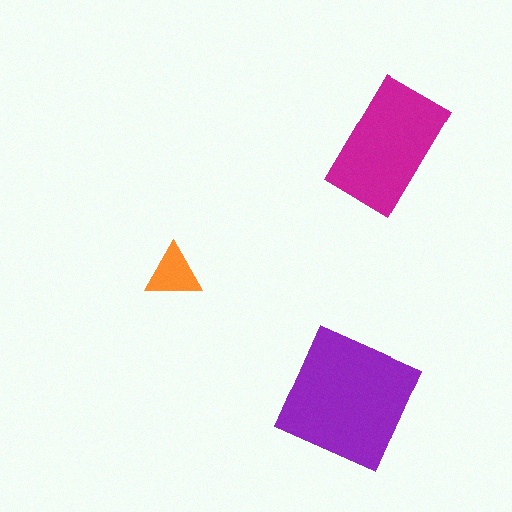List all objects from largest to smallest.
The purple square, the magenta rectangle, the orange triangle.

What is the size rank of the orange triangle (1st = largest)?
3rd.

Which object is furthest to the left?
The orange triangle is leftmost.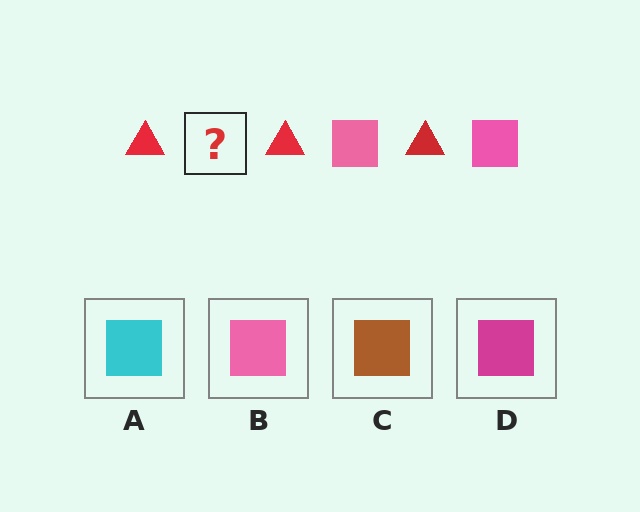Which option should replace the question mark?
Option B.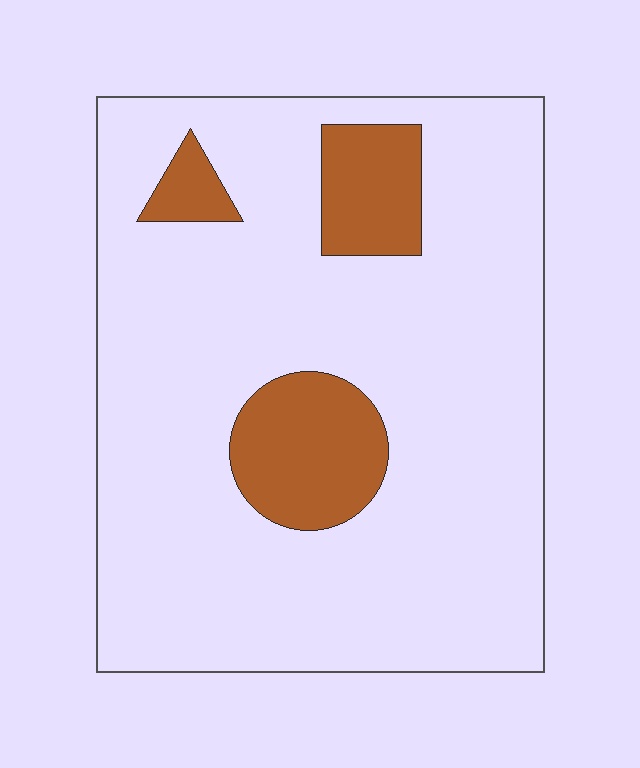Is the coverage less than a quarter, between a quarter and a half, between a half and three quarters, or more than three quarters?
Less than a quarter.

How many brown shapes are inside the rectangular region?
3.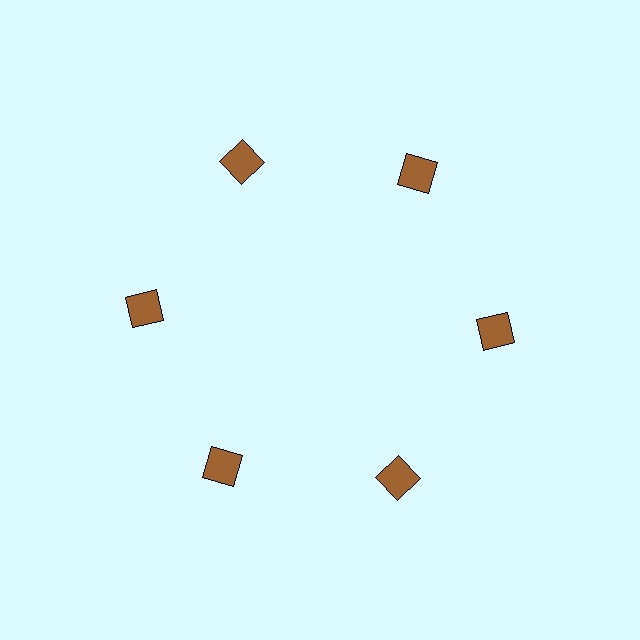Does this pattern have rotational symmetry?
Yes, this pattern has 6-fold rotational symmetry. It looks the same after rotating 60 degrees around the center.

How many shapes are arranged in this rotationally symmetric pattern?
There are 6 shapes, arranged in 6 groups of 1.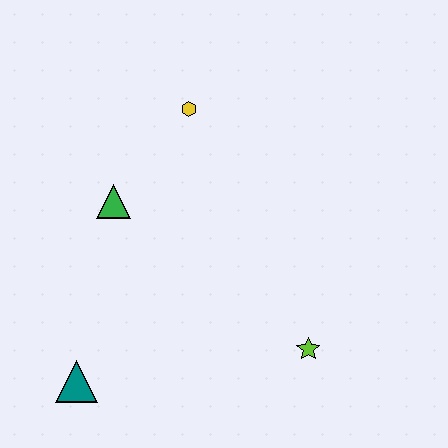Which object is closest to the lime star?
The teal triangle is closest to the lime star.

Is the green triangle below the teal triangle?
No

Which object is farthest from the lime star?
The yellow hexagon is farthest from the lime star.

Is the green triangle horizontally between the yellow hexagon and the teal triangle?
Yes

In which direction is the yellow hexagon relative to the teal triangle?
The yellow hexagon is above the teal triangle.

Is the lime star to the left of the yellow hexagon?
No